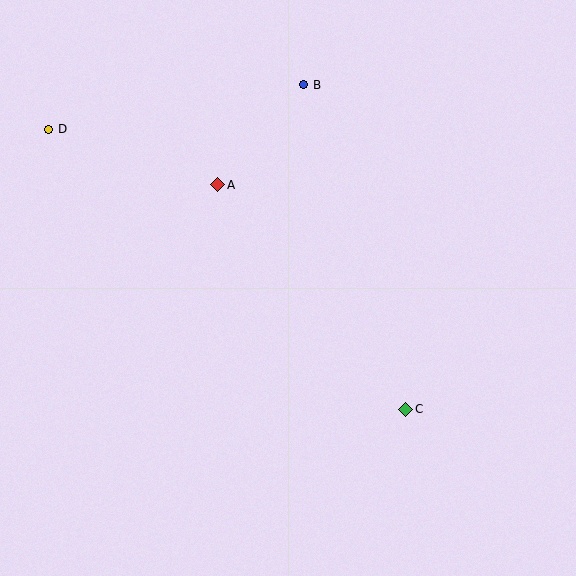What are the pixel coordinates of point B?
Point B is at (304, 85).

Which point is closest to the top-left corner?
Point D is closest to the top-left corner.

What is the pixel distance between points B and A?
The distance between B and A is 132 pixels.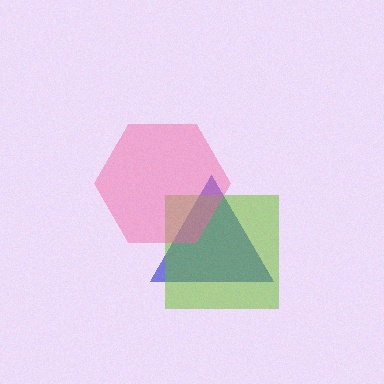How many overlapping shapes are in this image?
There are 3 overlapping shapes in the image.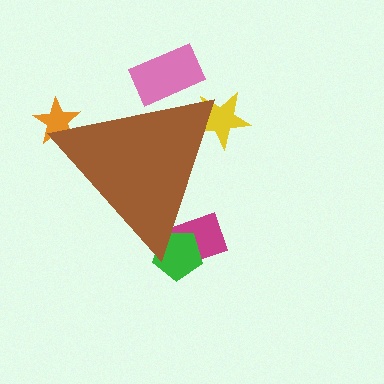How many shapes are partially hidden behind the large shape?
5 shapes are partially hidden.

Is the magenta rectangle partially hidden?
Yes, the magenta rectangle is partially hidden behind the brown triangle.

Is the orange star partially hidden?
Yes, the orange star is partially hidden behind the brown triangle.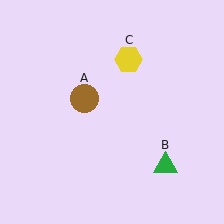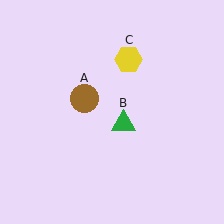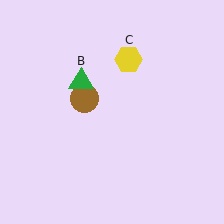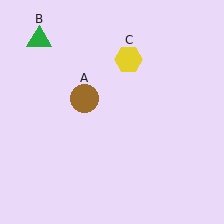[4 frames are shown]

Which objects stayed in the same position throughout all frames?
Brown circle (object A) and yellow hexagon (object C) remained stationary.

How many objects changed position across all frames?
1 object changed position: green triangle (object B).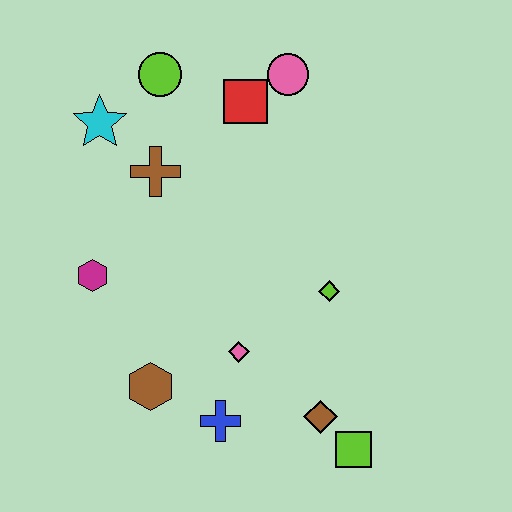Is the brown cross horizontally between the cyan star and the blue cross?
Yes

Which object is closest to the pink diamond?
The blue cross is closest to the pink diamond.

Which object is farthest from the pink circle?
The lime square is farthest from the pink circle.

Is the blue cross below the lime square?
No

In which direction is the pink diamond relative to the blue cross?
The pink diamond is above the blue cross.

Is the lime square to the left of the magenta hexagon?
No